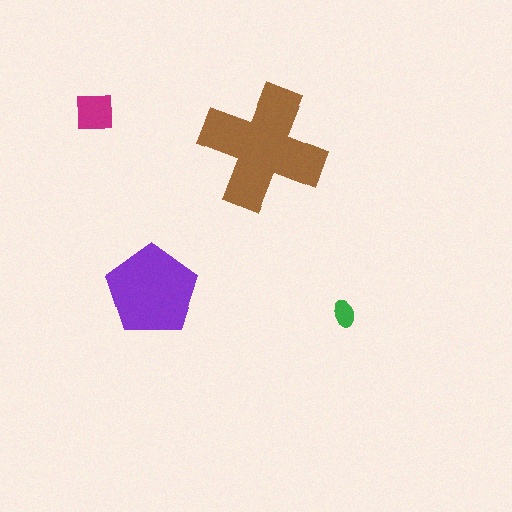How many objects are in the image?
There are 4 objects in the image.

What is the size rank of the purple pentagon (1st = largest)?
2nd.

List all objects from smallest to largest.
The green ellipse, the magenta square, the purple pentagon, the brown cross.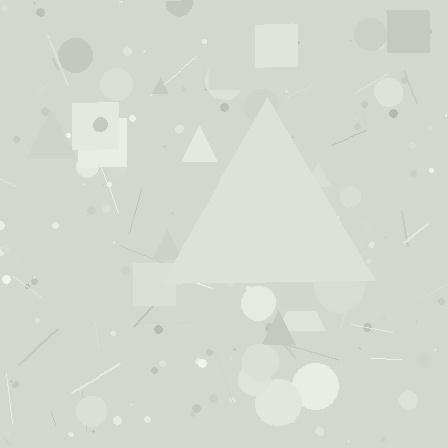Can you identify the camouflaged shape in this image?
The camouflaged shape is a triangle.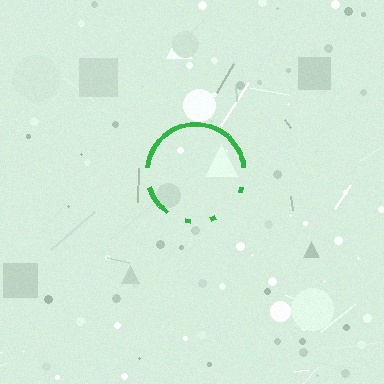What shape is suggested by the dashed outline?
The dashed outline suggests a circle.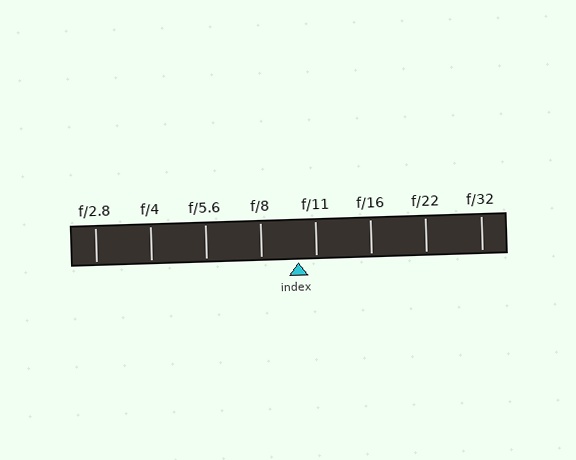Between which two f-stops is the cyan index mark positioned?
The index mark is between f/8 and f/11.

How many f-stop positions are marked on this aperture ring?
There are 8 f-stop positions marked.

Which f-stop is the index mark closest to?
The index mark is closest to f/11.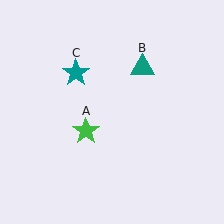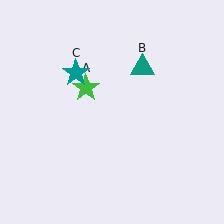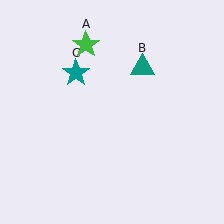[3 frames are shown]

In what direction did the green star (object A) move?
The green star (object A) moved up.